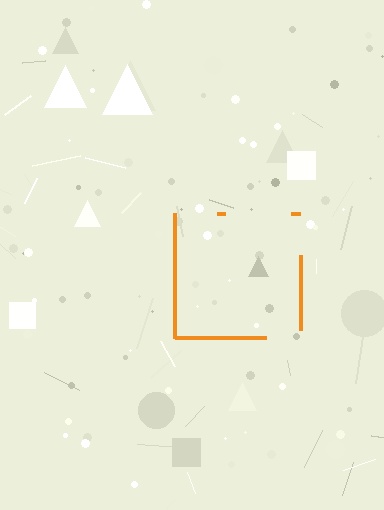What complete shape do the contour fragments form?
The contour fragments form a square.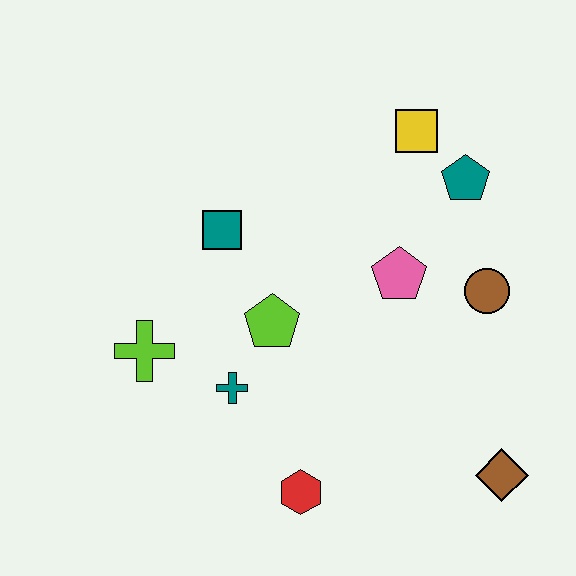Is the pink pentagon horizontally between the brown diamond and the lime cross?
Yes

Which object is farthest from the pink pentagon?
The lime cross is farthest from the pink pentagon.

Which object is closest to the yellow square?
The teal pentagon is closest to the yellow square.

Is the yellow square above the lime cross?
Yes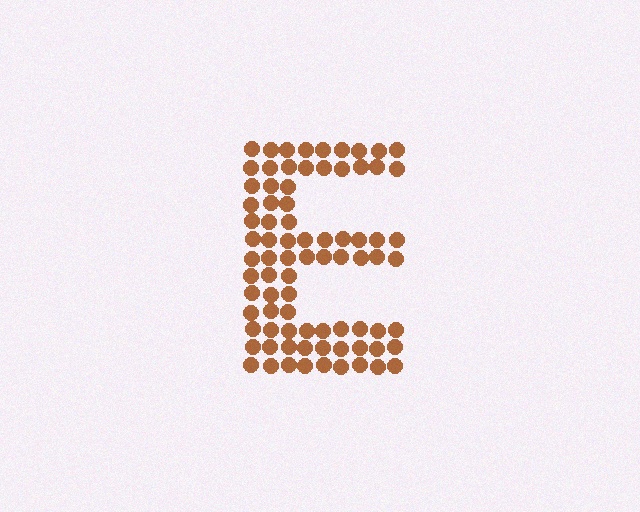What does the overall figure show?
The overall figure shows the letter E.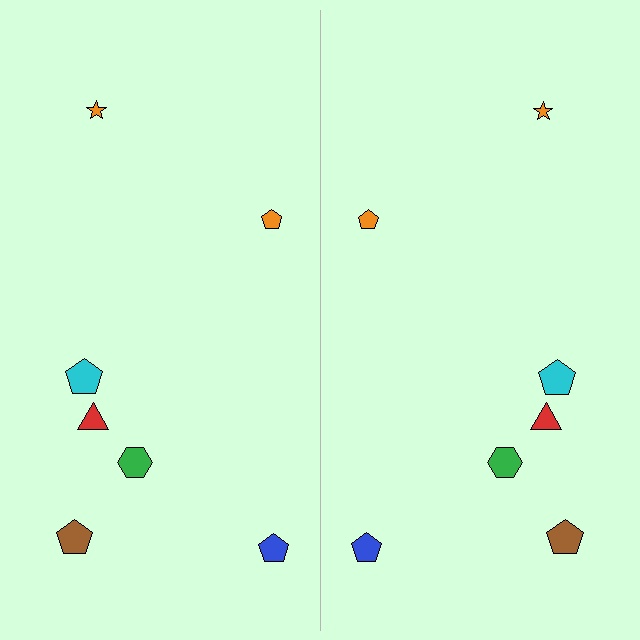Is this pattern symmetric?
Yes, this pattern has bilateral (reflection) symmetry.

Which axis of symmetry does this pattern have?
The pattern has a vertical axis of symmetry running through the center of the image.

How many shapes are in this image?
There are 14 shapes in this image.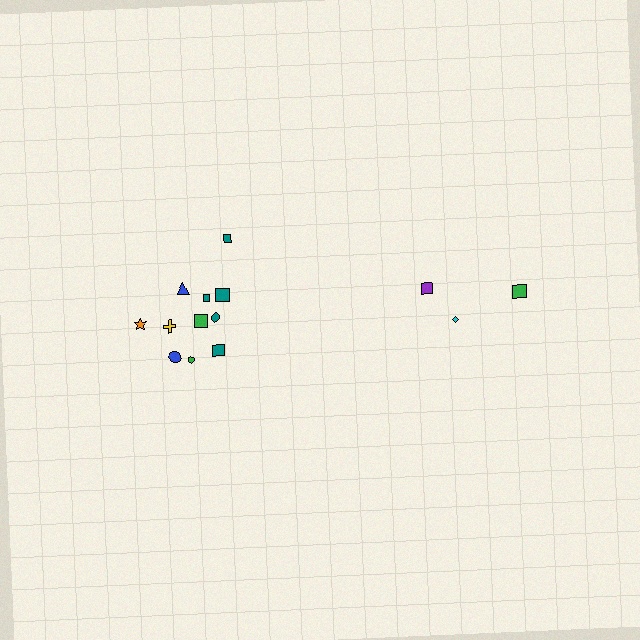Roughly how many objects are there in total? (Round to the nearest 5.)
Roughly 15 objects in total.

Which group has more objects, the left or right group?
The left group.